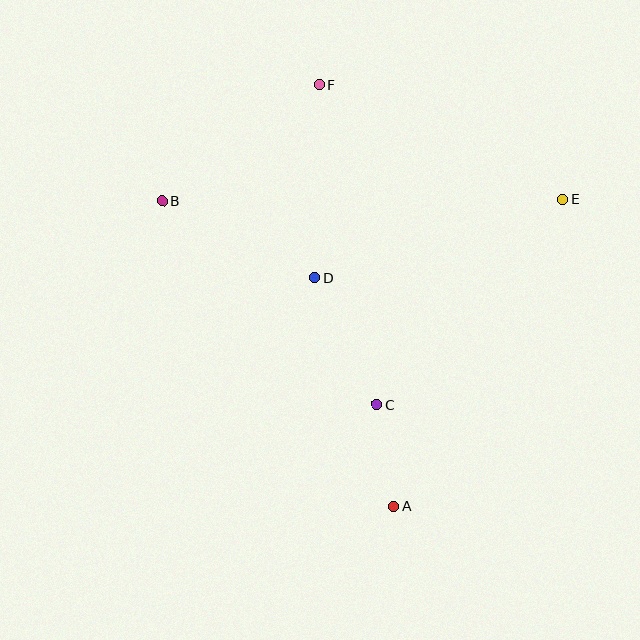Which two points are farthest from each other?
Points A and F are farthest from each other.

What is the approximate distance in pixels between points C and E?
The distance between C and E is approximately 277 pixels.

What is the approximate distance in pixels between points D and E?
The distance between D and E is approximately 260 pixels.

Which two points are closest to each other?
Points A and C are closest to each other.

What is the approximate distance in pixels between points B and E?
The distance between B and E is approximately 401 pixels.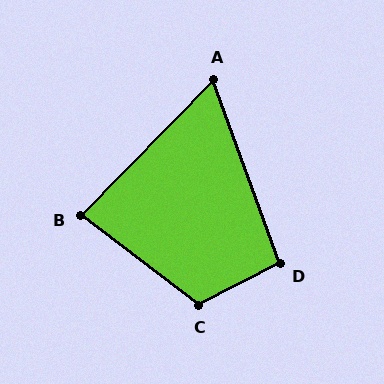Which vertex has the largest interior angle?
C, at approximately 116 degrees.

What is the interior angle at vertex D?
Approximately 97 degrees (obtuse).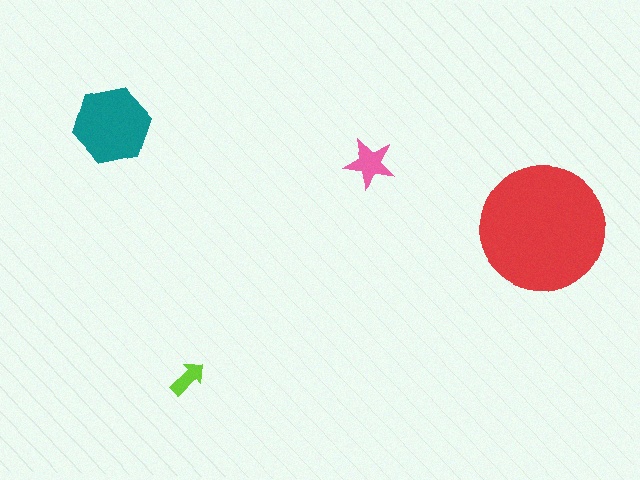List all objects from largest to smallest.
The red circle, the teal hexagon, the pink star, the lime arrow.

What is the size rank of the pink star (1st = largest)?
3rd.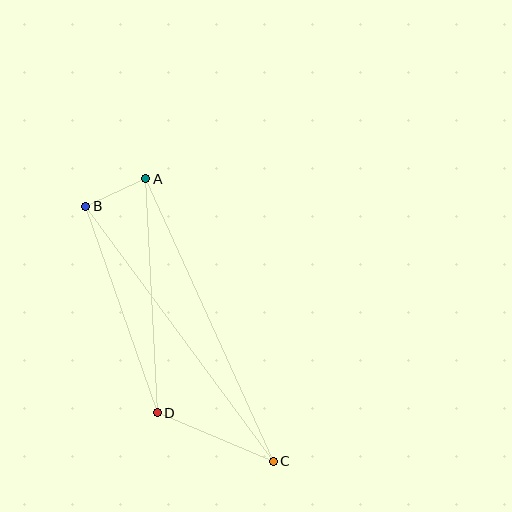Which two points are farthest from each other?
Points B and C are farthest from each other.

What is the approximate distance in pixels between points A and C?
The distance between A and C is approximately 310 pixels.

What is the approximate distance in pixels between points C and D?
The distance between C and D is approximately 126 pixels.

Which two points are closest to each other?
Points A and B are closest to each other.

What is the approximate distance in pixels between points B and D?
The distance between B and D is approximately 219 pixels.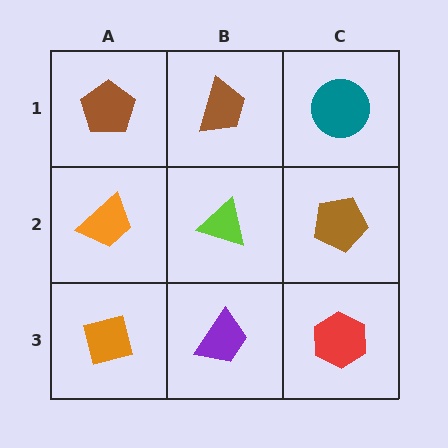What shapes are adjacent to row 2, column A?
A brown pentagon (row 1, column A), an orange square (row 3, column A), a lime triangle (row 2, column B).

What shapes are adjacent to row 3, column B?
A lime triangle (row 2, column B), an orange square (row 3, column A), a red hexagon (row 3, column C).